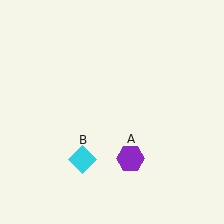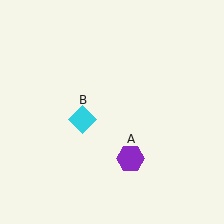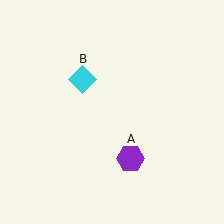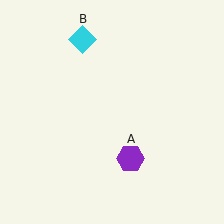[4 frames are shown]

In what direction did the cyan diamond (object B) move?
The cyan diamond (object B) moved up.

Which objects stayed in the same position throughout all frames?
Purple hexagon (object A) remained stationary.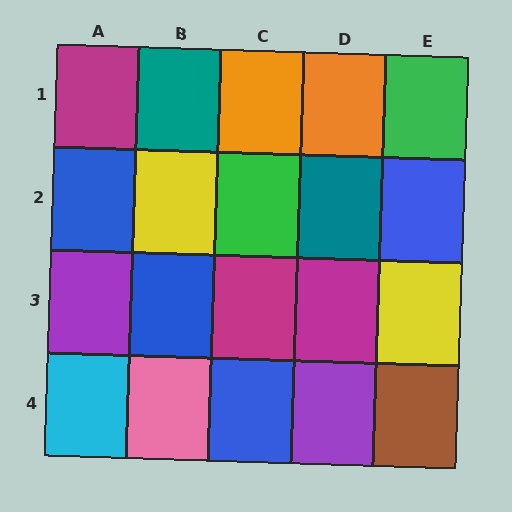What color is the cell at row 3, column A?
Purple.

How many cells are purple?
2 cells are purple.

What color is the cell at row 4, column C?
Blue.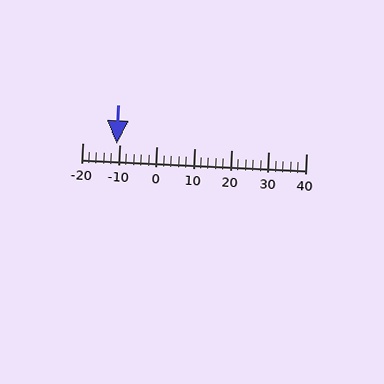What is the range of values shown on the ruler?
The ruler shows values from -20 to 40.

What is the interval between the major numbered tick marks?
The major tick marks are spaced 10 units apart.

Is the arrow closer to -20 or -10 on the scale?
The arrow is closer to -10.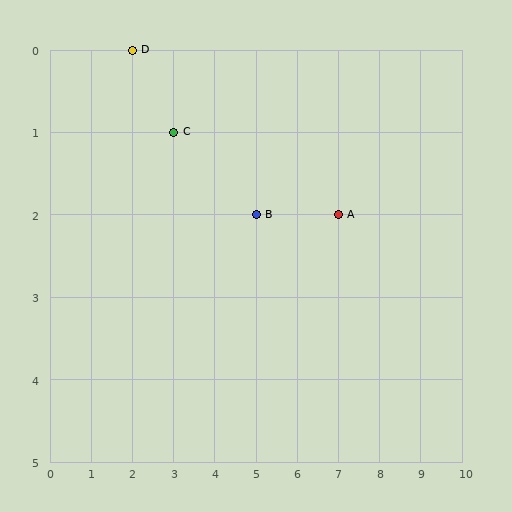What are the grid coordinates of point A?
Point A is at grid coordinates (7, 2).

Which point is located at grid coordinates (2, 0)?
Point D is at (2, 0).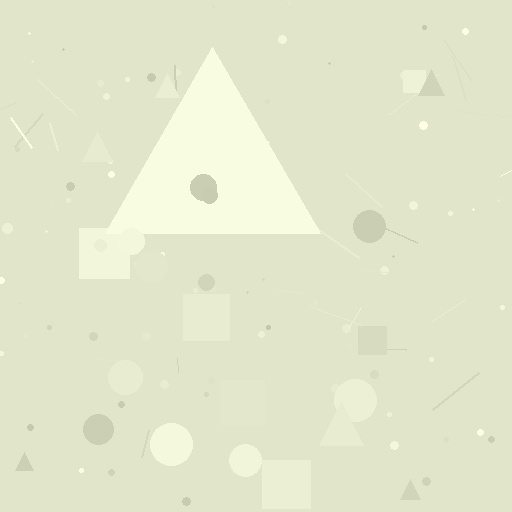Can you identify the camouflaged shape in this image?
The camouflaged shape is a triangle.